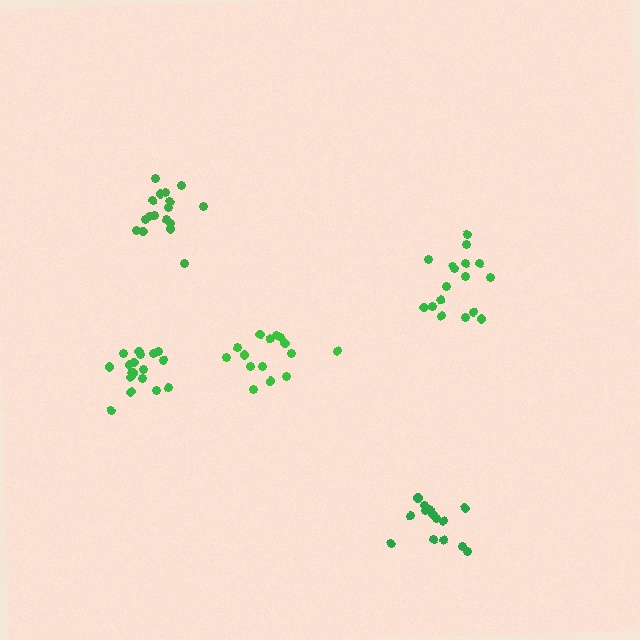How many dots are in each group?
Group 1: 17 dots, Group 2: 14 dots, Group 3: 17 dots, Group 4: 18 dots, Group 5: 15 dots (81 total).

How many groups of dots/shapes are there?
There are 5 groups.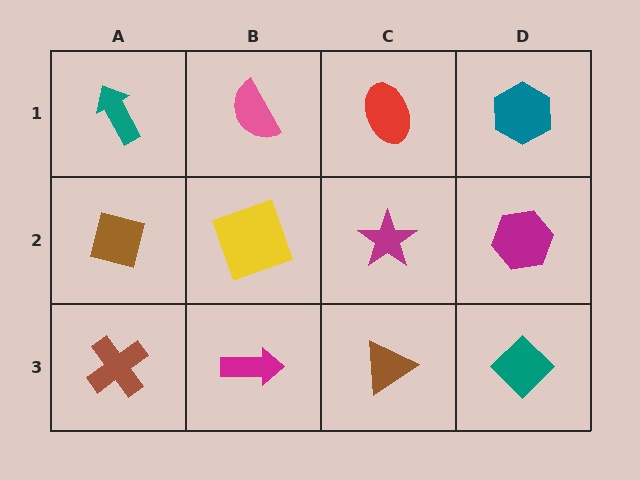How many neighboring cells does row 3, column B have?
3.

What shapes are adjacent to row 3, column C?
A magenta star (row 2, column C), a magenta arrow (row 3, column B), a teal diamond (row 3, column D).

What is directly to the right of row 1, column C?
A teal hexagon.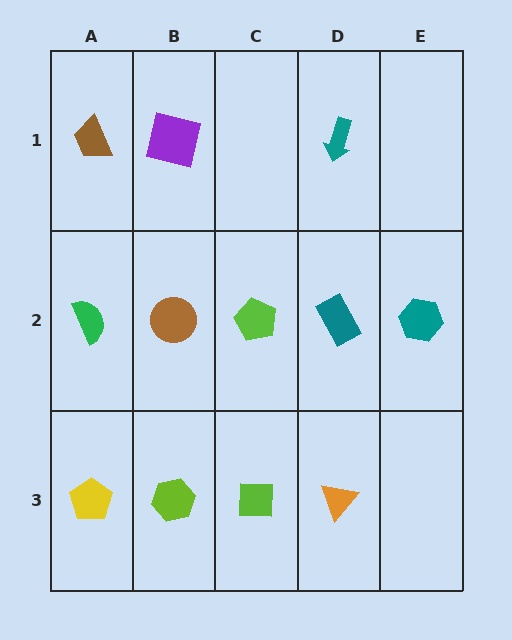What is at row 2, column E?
A teal hexagon.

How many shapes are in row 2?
5 shapes.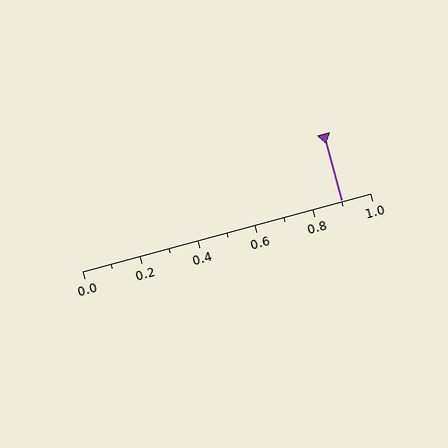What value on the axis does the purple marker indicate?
The marker indicates approximately 0.9.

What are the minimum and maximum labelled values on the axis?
The axis runs from 0.0 to 1.0.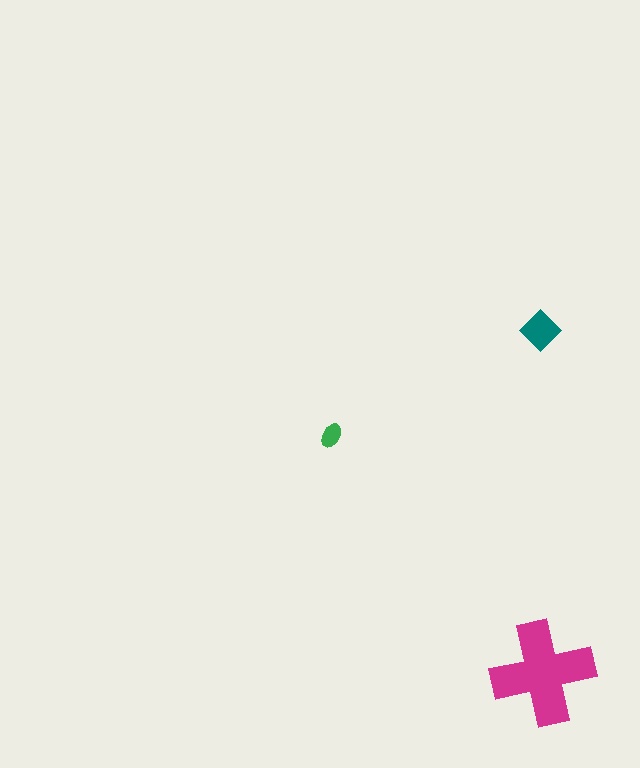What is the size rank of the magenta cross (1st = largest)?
1st.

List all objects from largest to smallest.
The magenta cross, the teal diamond, the green ellipse.